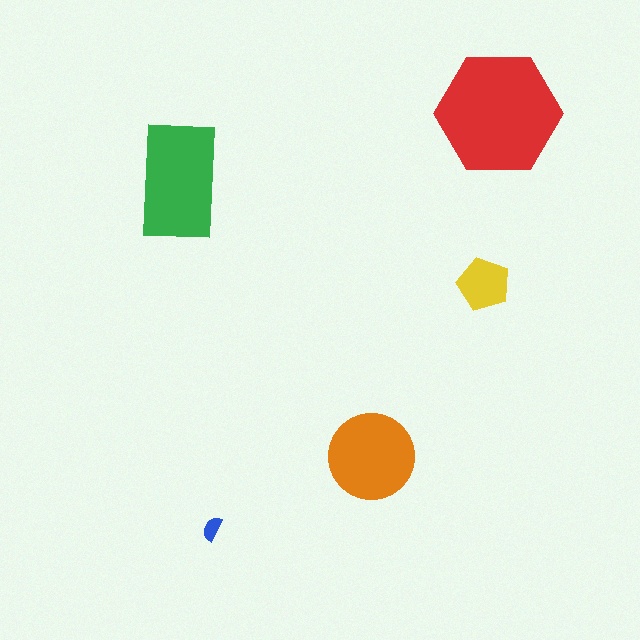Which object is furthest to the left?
The green rectangle is leftmost.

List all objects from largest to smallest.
The red hexagon, the green rectangle, the orange circle, the yellow pentagon, the blue semicircle.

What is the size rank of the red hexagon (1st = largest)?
1st.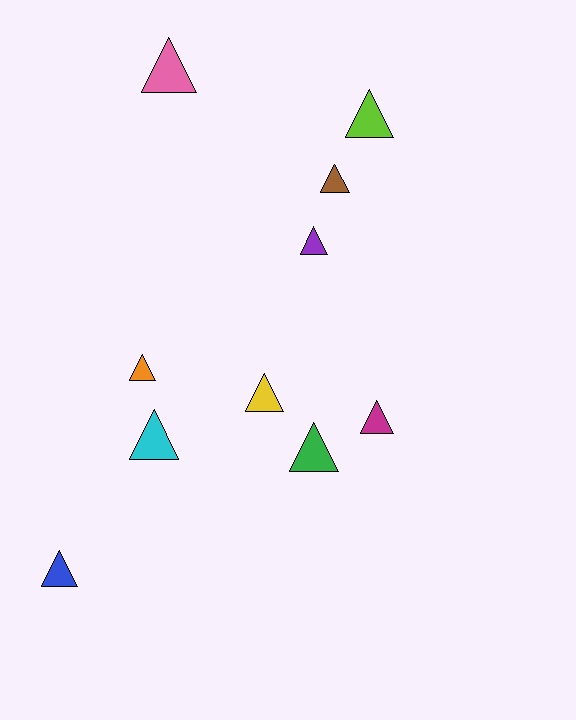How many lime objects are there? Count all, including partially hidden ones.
There is 1 lime object.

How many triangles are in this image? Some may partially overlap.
There are 10 triangles.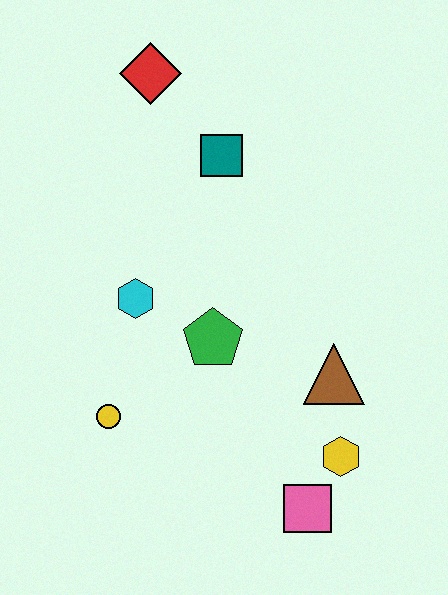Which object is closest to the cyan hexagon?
The green pentagon is closest to the cyan hexagon.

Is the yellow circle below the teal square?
Yes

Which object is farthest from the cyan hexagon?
The pink square is farthest from the cyan hexagon.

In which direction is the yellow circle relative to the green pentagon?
The yellow circle is to the left of the green pentagon.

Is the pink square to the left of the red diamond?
No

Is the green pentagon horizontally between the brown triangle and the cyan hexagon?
Yes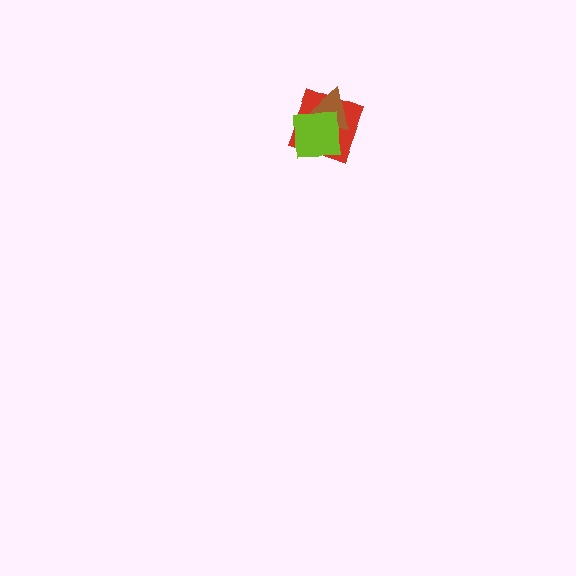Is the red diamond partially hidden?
Yes, it is partially covered by another shape.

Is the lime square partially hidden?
No, no other shape covers it.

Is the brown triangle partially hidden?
Yes, it is partially covered by another shape.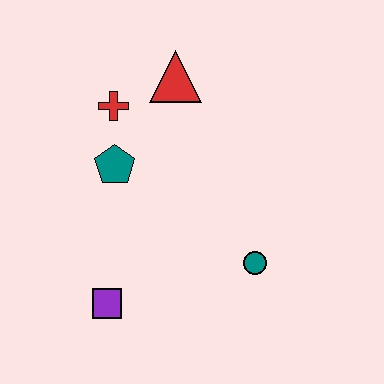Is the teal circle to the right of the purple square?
Yes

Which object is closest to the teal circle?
The purple square is closest to the teal circle.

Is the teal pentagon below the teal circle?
No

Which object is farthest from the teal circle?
The red cross is farthest from the teal circle.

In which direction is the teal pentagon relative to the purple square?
The teal pentagon is above the purple square.